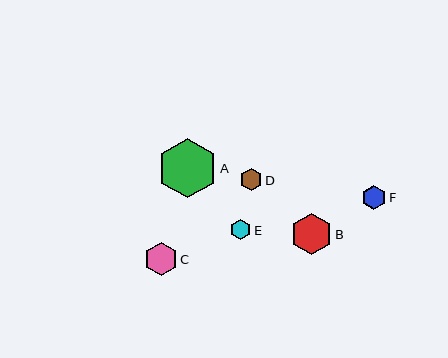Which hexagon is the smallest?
Hexagon E is the smallest with a size of approximately 20 pixels.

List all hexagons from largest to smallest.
From largest to smallest: A, B, C, F, D, E.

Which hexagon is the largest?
Hexagon A is the largest with a size of approximately 60 pixels.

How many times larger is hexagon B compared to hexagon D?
Hexagon B is approximately 1.8 times the size of hexagon D.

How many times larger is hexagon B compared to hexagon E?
Hexagon B is approximately 2.0 times the size of hexagon E.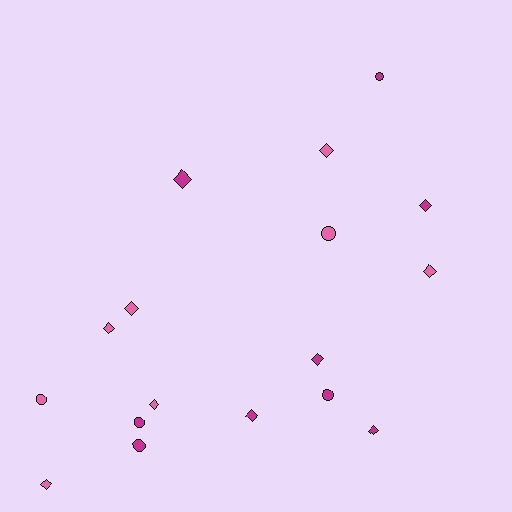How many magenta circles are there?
There are 4 magenta circles.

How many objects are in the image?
There are 17 objects.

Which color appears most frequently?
Magenta, with 9 objects.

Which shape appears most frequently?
Diamond, with 11 objects.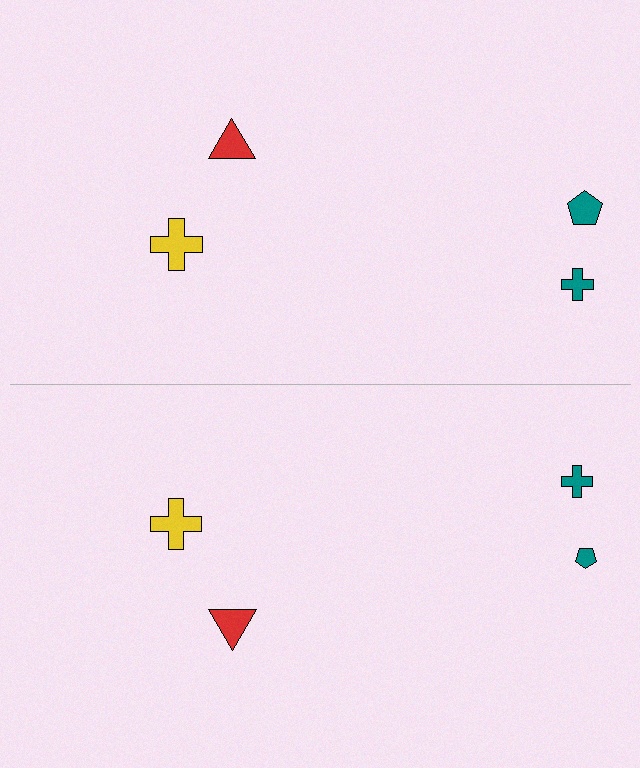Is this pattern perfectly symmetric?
No, the pattern is not perfectly symmetric. The teal pentagon on the bottom side has a different size than its mirror counterpart.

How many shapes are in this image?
There are 8 shapes in this image.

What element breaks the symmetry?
The teal pentagon on the bottom side has a different size than its mirror counterpart.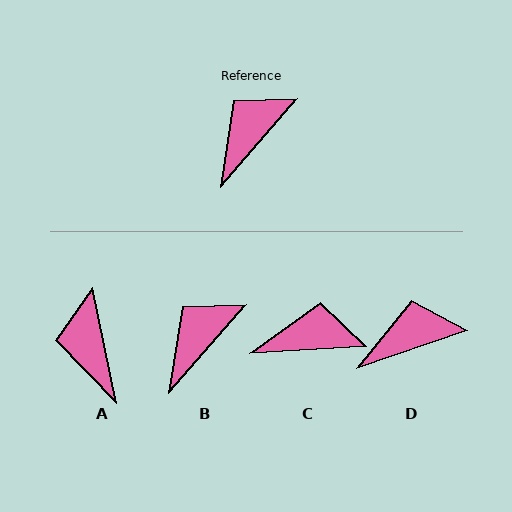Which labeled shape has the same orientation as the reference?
B.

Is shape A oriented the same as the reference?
No, it is off by about 53 degrees.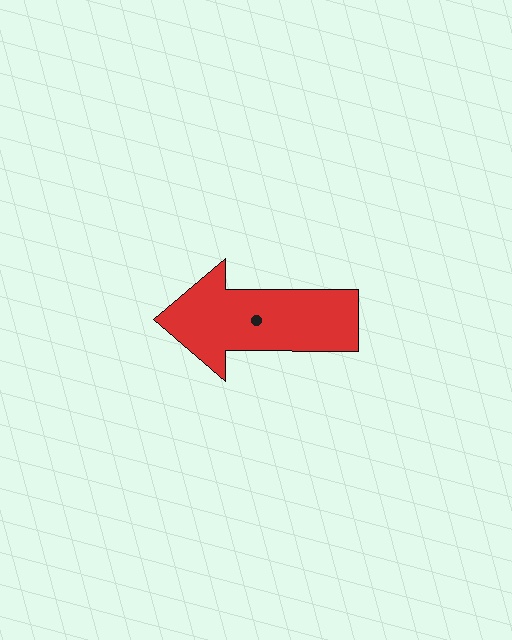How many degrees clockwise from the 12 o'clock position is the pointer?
Approximately 270 degrees.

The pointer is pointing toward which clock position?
Roughly 9 o'clock.